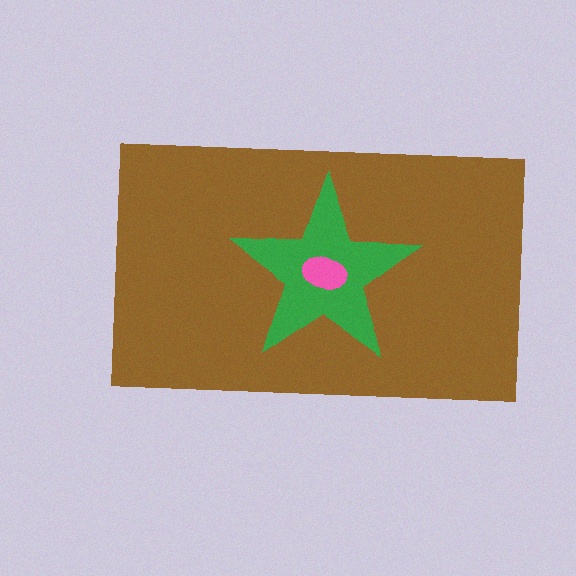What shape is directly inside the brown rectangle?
The green star.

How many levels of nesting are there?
3.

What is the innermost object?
The pink ellipse.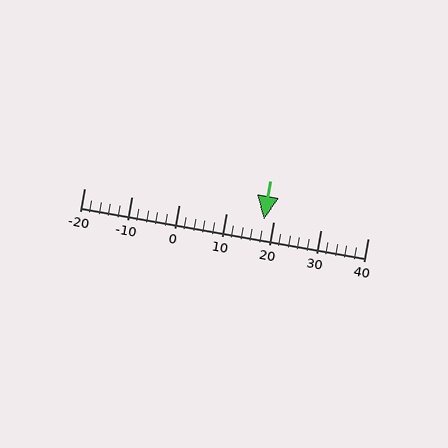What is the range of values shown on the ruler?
The ruler shows values from -20 to 40.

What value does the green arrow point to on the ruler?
The green arrow points to approximately 18.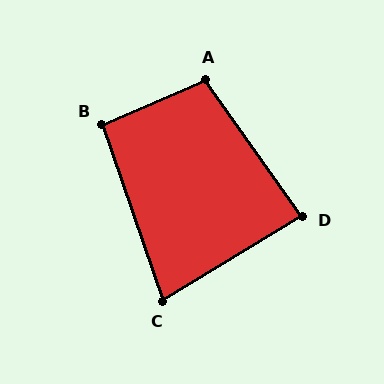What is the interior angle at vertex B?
Approximately 94 degrees (approximately right).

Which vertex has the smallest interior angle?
C, at approximately 78 degrees.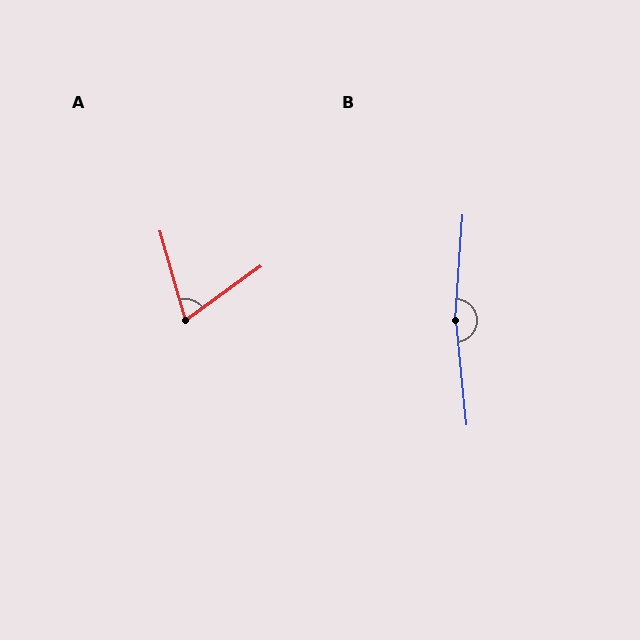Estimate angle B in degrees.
Approximately 170 degrees.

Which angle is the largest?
B, at approximately 170 degrees.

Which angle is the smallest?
A, at approximately 70 degrees.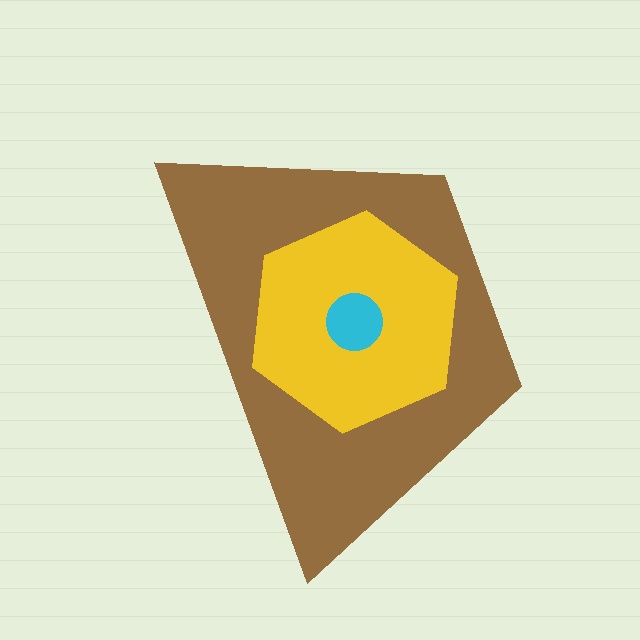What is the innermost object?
The cyan circle.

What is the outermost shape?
The brown trapezoid.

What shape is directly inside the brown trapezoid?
The yellow hexagon.